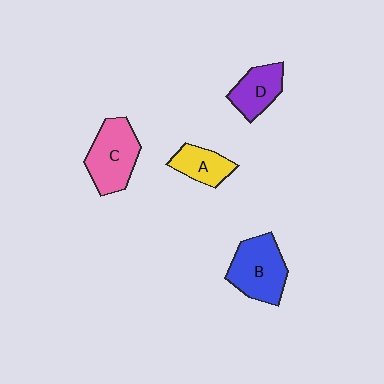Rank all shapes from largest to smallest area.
From largest to smallest: B (blue), C (pink), D (purple), A (yellow).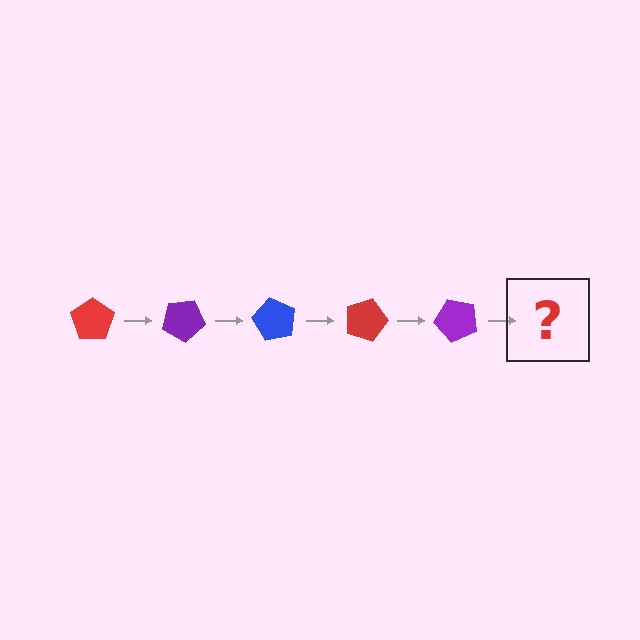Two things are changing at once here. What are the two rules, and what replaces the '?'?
The two rules are that it rotates 30 degrees each step and the color cycles through red, purple, and blue. The '?' should be a blue pentagon, rotated 150 degrees from the start.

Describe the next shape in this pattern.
It should be a blue pentagon, rotated 150 degrees from the start.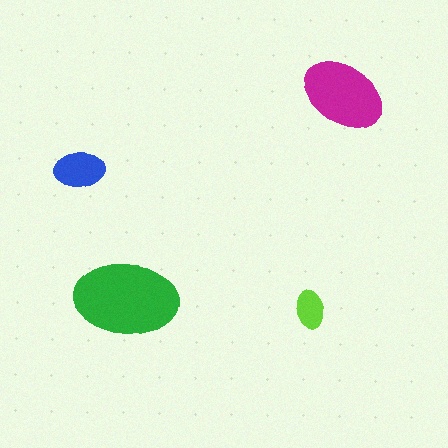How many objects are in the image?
There are 4 objects in the image.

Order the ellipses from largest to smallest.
the green one, the magenta one, the blue one, the lime one.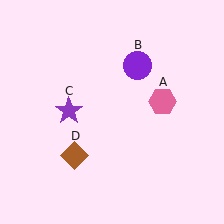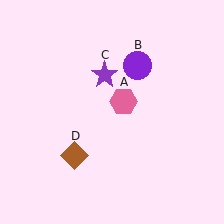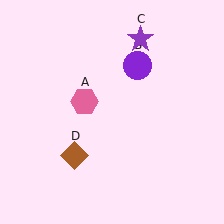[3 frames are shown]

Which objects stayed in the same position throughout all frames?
Purple circle (object B) and brown diamond (object D) remained stationary.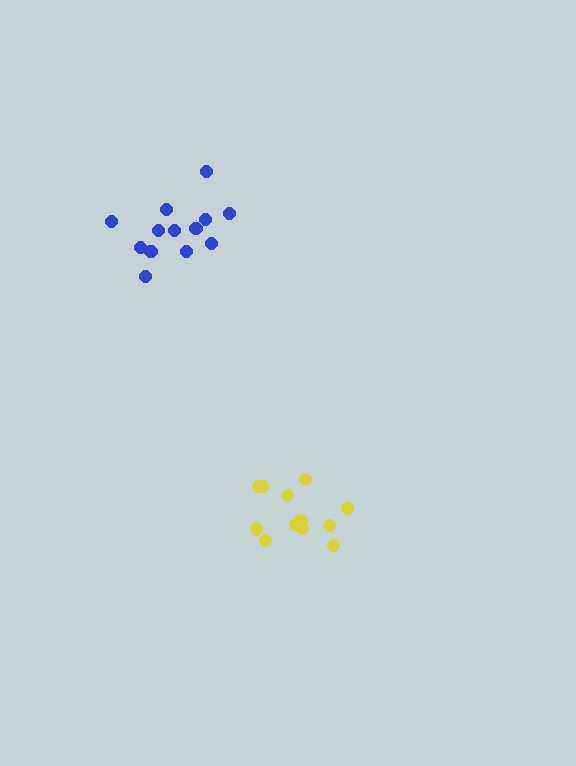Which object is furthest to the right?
The yellow cluster is rightmost.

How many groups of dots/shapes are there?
There are 2 groups.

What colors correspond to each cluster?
The clusters are colored: blue, yellow.